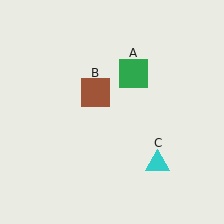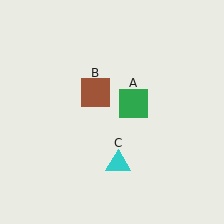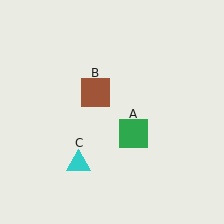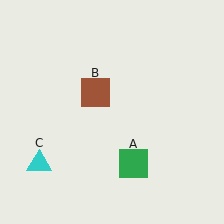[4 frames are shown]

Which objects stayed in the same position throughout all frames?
Brown square (object B) remained stationary.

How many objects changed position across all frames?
2 objects changed position: green square (object A), cyan triangle (object C).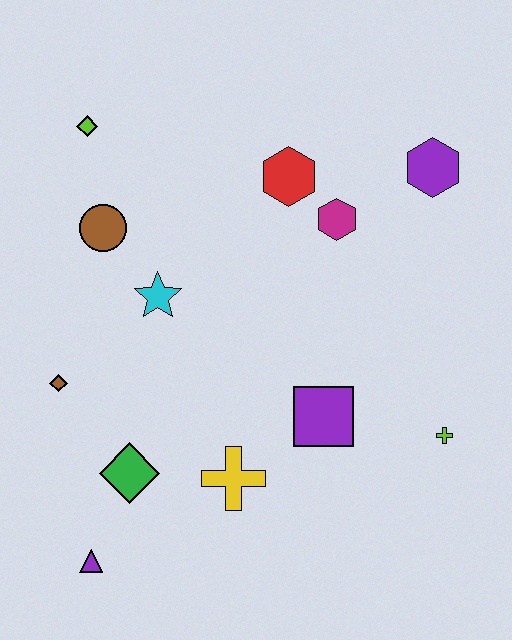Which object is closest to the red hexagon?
The magenta hexagon is closest to the red hexagon.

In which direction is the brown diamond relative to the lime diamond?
The brown diamond is below the lime diamond.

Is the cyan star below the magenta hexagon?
Yes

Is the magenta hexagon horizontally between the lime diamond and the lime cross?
Yes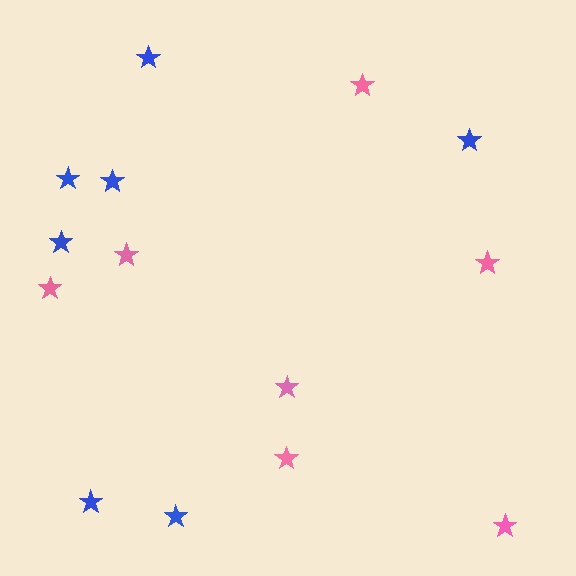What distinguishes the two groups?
There are 2 groups: one group of blue stars (7) and one group of pink stars (7).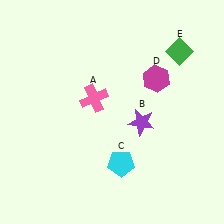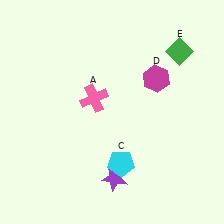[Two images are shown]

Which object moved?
The purple star (B) moved down.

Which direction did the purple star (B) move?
The purple star (B) moved down.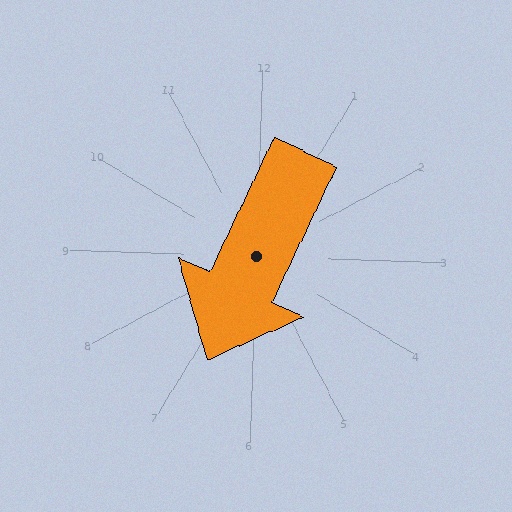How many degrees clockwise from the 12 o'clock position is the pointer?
Approximately 204 degrees.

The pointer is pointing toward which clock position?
Roughly 7 o'clock.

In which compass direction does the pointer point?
Southwest.